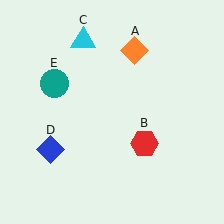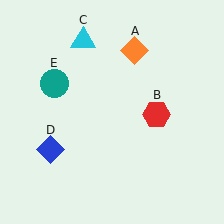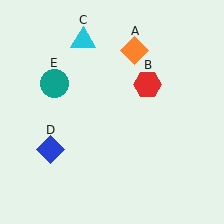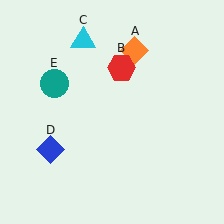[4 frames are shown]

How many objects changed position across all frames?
1 object changed position: red hexagon (object B).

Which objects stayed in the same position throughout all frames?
Orange diamond (object A) and cyan triangle (object C) and blue diamond (object D) and teal circle (object E) remained stationary.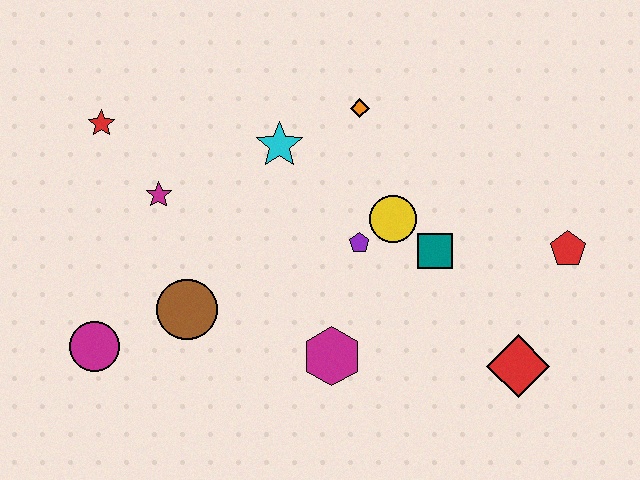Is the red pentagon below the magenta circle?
No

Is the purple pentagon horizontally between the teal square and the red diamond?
No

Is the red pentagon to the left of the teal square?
No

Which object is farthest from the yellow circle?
The magenta circle is farthest from the yellow circle.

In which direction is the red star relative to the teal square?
The red star is to the left of the teal square.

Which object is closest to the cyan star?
The orange diamond is closest to the cyan star.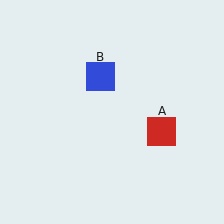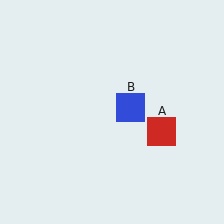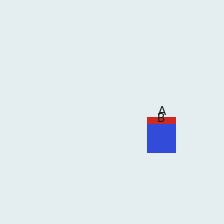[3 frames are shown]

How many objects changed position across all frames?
1 object changed position: blue square (object B).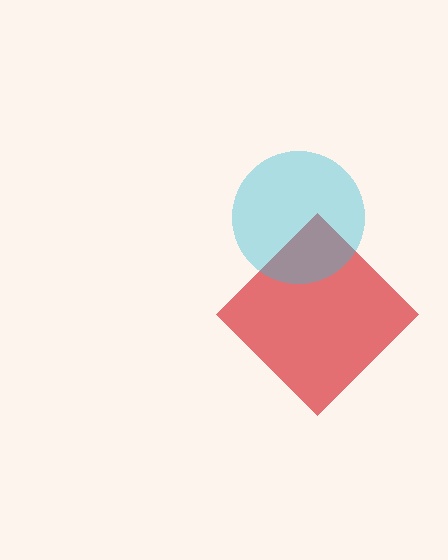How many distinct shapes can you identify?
There are 2 distinct shapes: a red diamond, a cyan circle.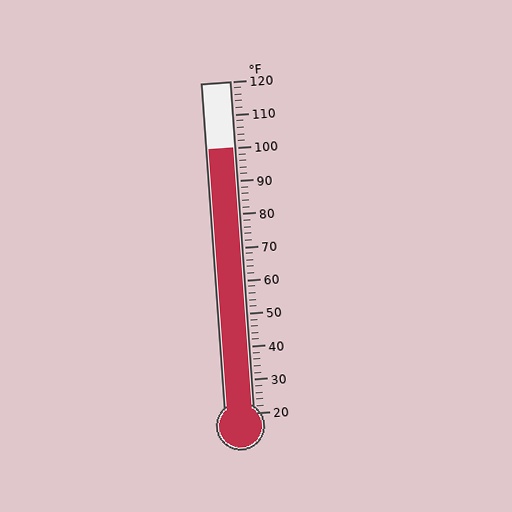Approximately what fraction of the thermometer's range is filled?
The thermometer is filled to approximately 80% of its range.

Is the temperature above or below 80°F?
The temperature is above 80°F.